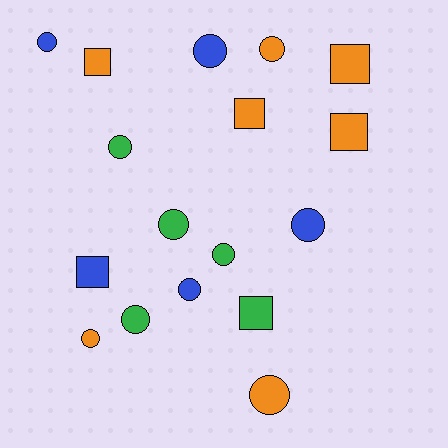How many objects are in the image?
There are 17 objects.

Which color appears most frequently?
Orange, with 7 objects.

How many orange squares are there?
There are 4 orange squares.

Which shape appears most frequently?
Circle, with 11 objects.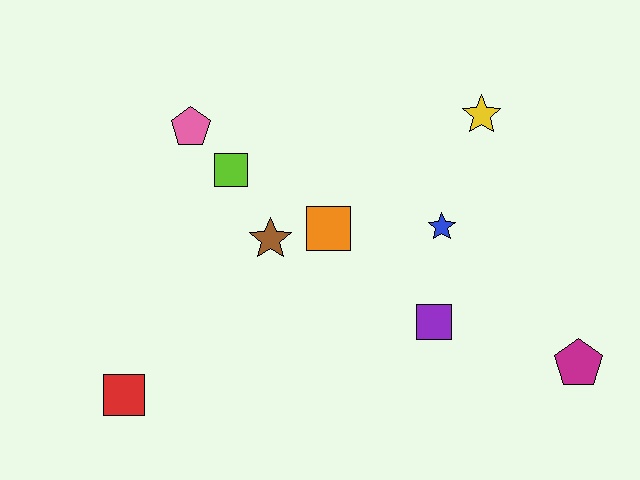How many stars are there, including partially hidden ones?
There are 3 stars.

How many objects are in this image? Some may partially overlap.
There are 9 objects.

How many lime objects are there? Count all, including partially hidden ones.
There is 1 lime object.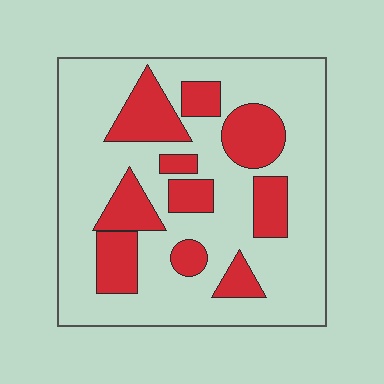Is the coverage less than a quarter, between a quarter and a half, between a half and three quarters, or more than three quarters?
Between a quarter and a half.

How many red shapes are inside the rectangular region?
10.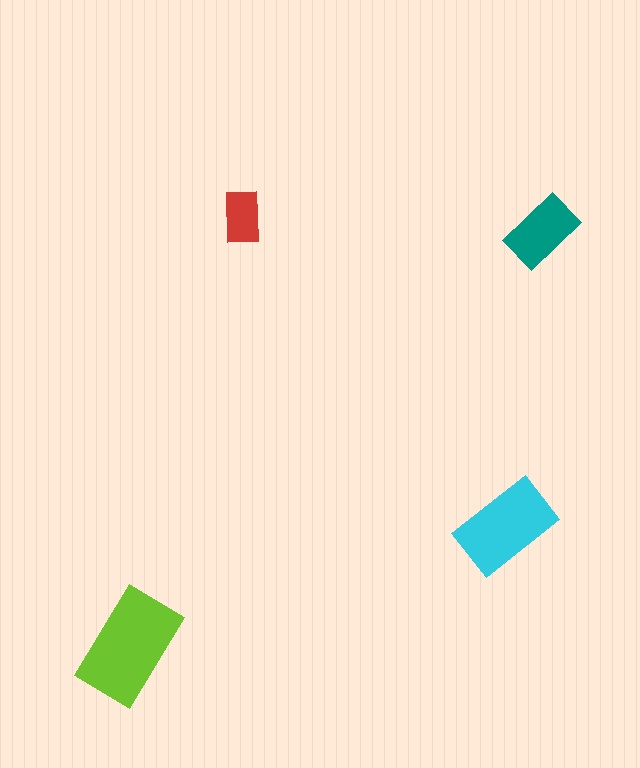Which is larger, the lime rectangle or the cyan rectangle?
The lime one.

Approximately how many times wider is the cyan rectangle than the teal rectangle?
About 1.5 times wider.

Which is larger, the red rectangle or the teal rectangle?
The teal one.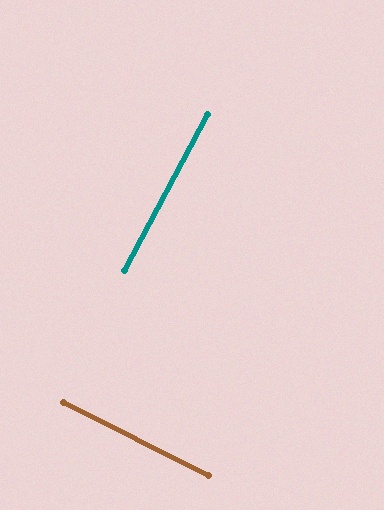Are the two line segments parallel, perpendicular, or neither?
Perpendicular — they meet at approximately 89°.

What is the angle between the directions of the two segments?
Approximately 89 degrees.